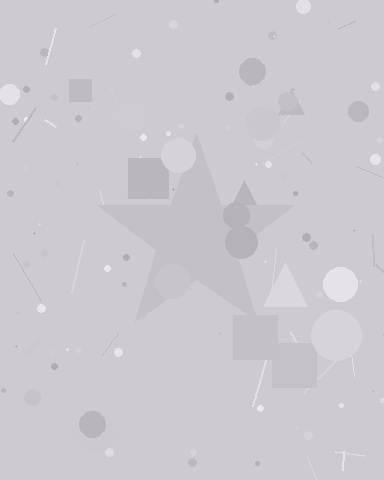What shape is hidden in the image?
A star is hidden in the image.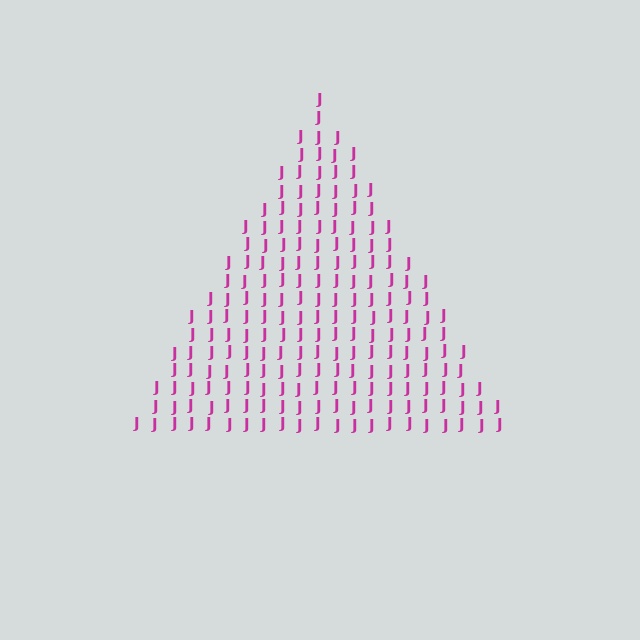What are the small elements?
The small elements are letter J's.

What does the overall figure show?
The overall figure shows a triangle.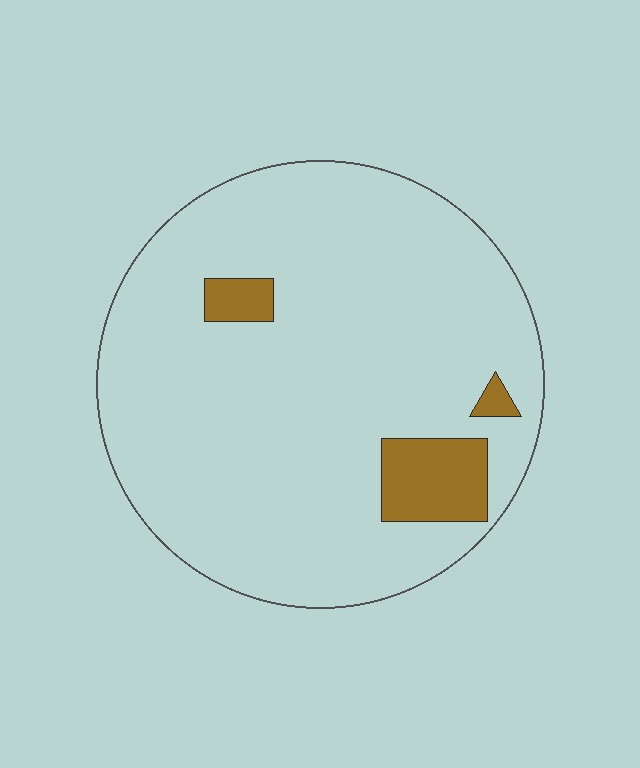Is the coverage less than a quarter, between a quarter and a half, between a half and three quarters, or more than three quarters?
Less than a quarter.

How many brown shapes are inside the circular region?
3.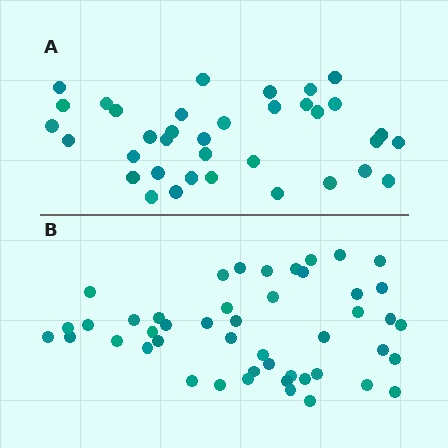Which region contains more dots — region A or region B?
Region B (the bottom region) has more dots.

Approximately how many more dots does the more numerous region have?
Region B has roughly 12 or so more dots than region A.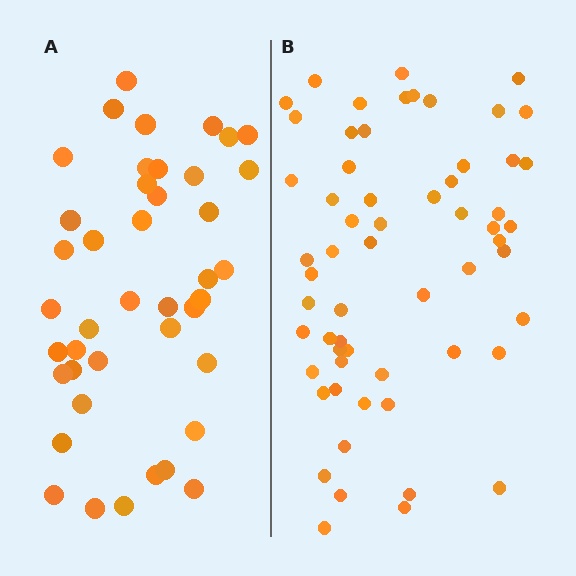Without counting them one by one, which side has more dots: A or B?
Region B (the right region) has more dots.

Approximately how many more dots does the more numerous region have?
Region B has approximately 20 more dots than region A.